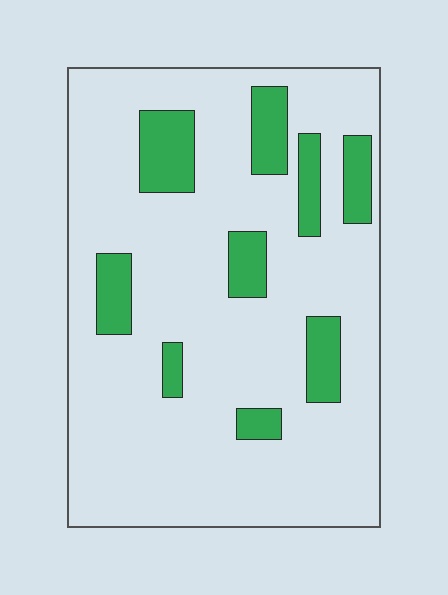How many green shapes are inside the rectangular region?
9.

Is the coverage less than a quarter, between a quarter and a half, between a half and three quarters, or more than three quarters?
Less than a quarter.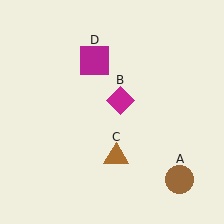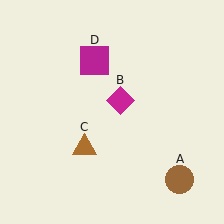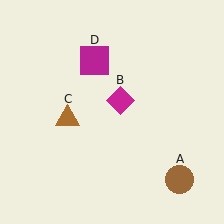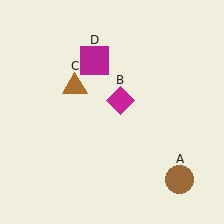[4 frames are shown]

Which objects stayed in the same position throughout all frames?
Brown circle (object A) and magenta diamond (object B) and magenta square (object D) remained stationary.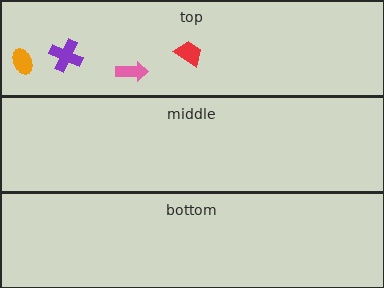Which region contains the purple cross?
The top region.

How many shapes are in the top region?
4.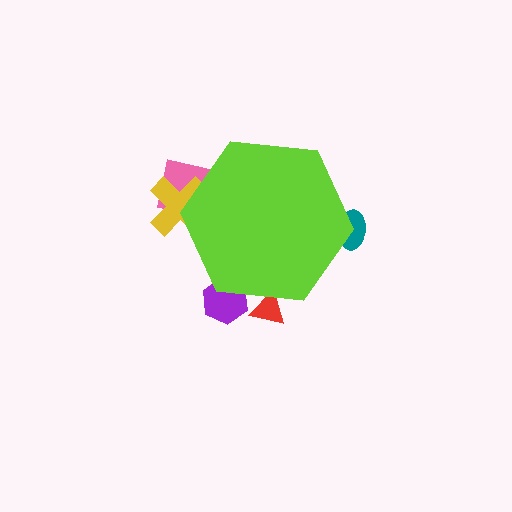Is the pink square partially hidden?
Yes, the pink square is partially hidden behind the lime hexagon.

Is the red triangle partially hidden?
Yes, the red triangle is partially hidden behind the lime hexagon.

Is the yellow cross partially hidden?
Yes, the yellow cross is partially hidden behind the lime hexagon.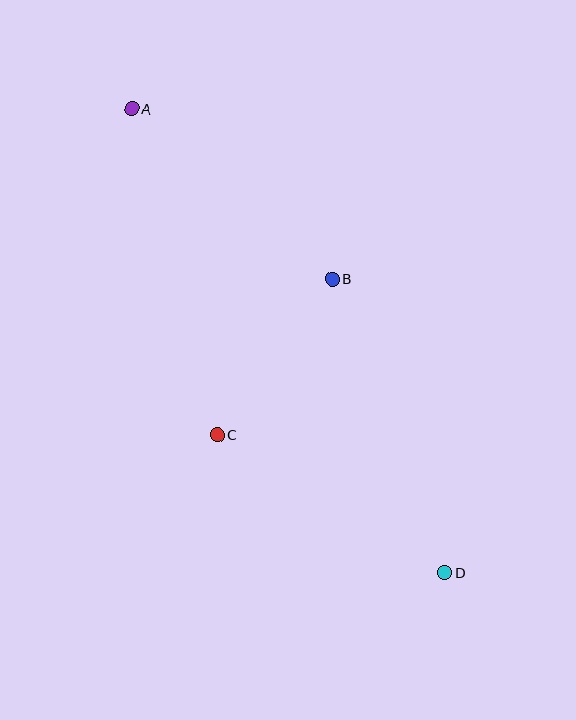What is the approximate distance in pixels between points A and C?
The distance between A and C is approximately 337 pixels.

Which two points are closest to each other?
Points B and C are closest to each other.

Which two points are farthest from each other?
Points A and D are farthest from each other.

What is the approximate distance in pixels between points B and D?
The distance between B and D is approximately 314 pixels.